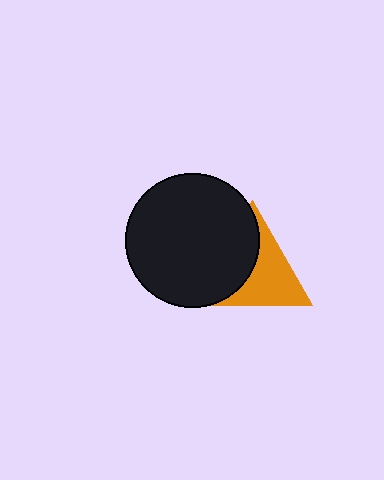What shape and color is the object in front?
The object in front is a black circle.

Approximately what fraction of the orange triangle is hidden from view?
Roughly 47% of the orange triangle is hidden behind the black circle.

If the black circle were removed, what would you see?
You would see the complete orange triangle.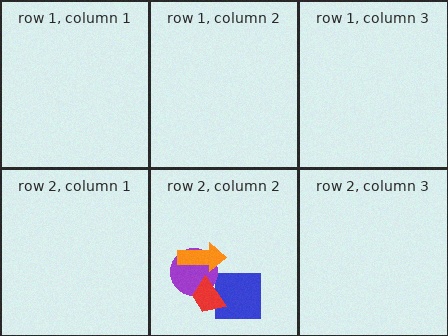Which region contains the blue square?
The row 2, column 2 region.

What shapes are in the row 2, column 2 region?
The blue square, the purple circle, the red trapezoid, the orange arrow.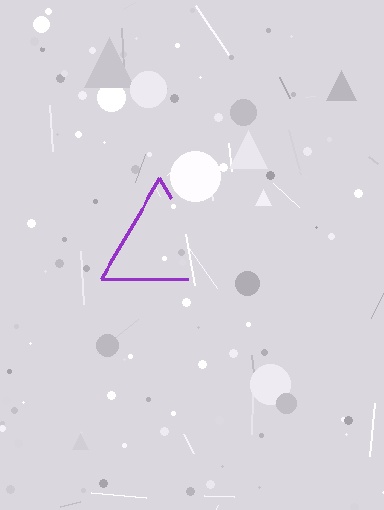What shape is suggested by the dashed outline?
The dashed outline suggests a triangle.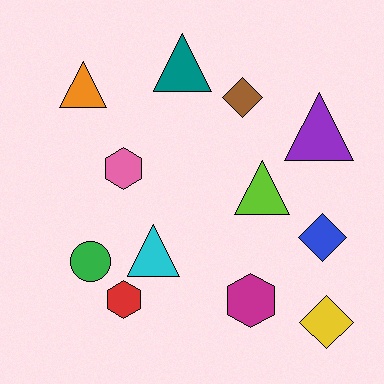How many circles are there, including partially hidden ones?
There is 1 circle.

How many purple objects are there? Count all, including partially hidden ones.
There is 1 purple object.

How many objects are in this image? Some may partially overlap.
There are 12 objects.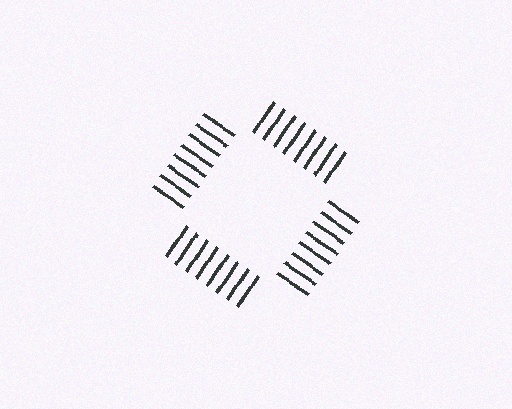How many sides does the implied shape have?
4 sides — the line-ends trace a square.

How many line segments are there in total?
32 — 8 along each of the 4 edges.